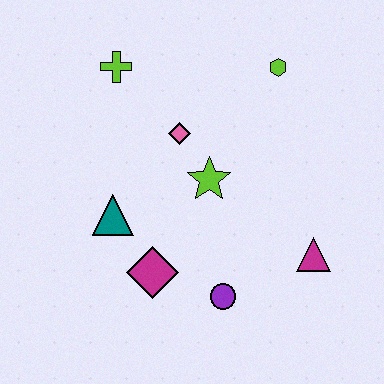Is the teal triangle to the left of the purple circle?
Yes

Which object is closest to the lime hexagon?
The pink diamond is closest to the lime hexagon.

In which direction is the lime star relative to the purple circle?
The lime star is above the purple circle.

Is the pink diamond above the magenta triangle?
Yes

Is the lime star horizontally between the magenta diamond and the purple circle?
Yes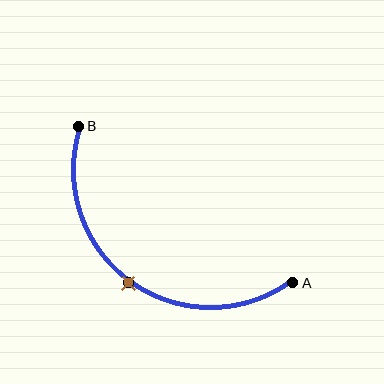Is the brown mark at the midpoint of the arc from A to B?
Yes. The brown mark lies on the arc at equal arc-length from both A and B — it is the arc midpoint.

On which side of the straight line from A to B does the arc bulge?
The arc bulges below and to the left of the straight line connecting A and B.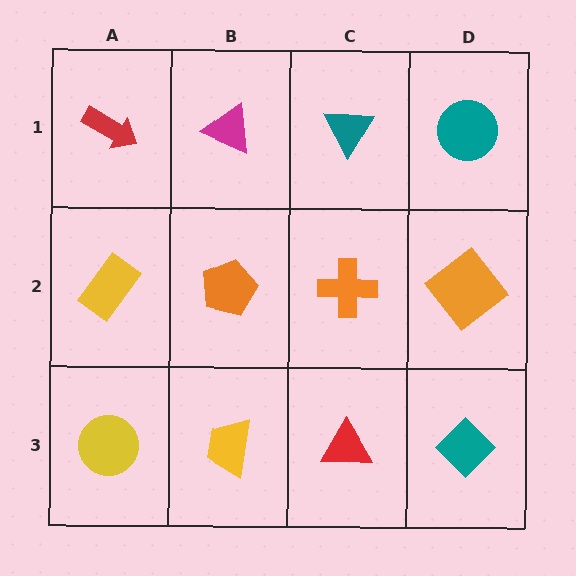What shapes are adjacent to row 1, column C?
An orange cross (row 2, column C), a magenta triangle (row 1, column B), a teal circle (row 1, column D).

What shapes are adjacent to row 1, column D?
An orange diamond (row 2, column D), a teal triangle (row 1, column C).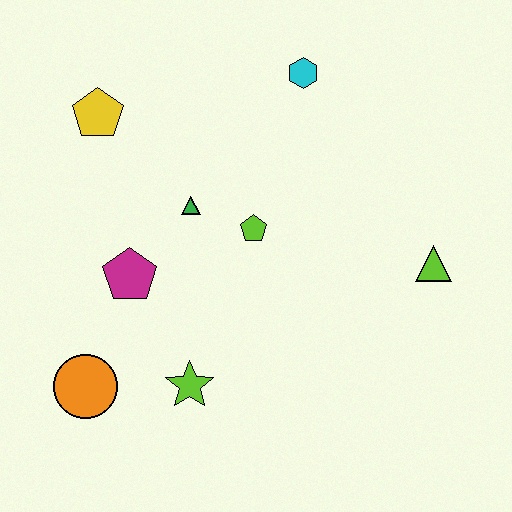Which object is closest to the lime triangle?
The lime pentagon is closest to the lime triangle.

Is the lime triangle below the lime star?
No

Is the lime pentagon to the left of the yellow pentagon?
No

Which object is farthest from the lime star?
The cyan hexagon is farthest from the lime star.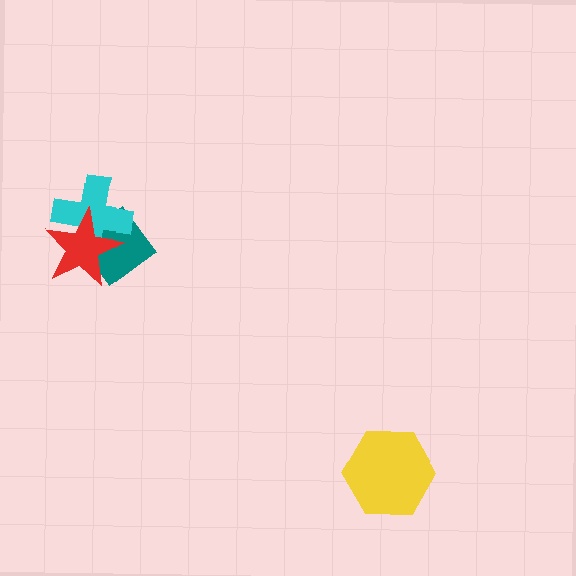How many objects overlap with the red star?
2 objects overlap with the red star.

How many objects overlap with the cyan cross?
2 objects overlap with the cyan cross.